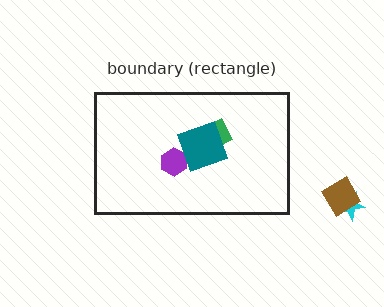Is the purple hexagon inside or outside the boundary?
Inside.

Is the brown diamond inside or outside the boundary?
Outside.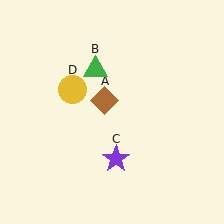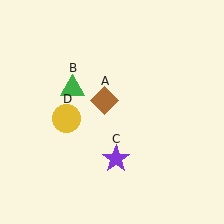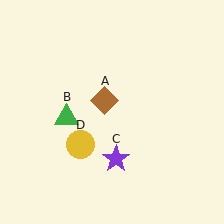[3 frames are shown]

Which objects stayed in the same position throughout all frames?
Brown diamond (object A) and purple star (object C) remained stationary.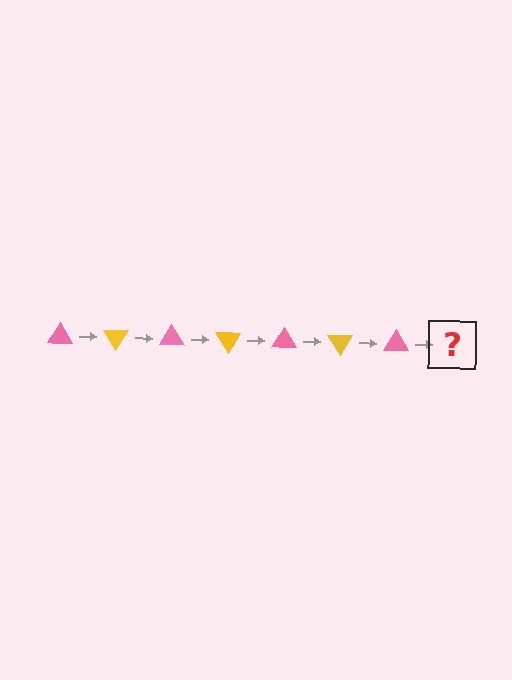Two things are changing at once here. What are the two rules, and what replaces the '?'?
The two rules are that it rotates 60 degrees each step and the color cycles through pink and yellow. The '?' should be a yellow triangle, rotated 420 degrees from the start.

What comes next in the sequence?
The next element should be a yellow triangle, rotated 420 degrees from the start.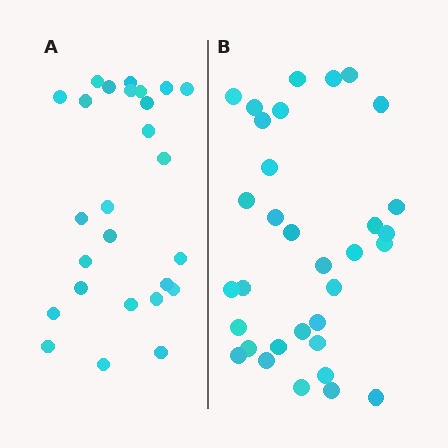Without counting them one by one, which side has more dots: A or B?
Region B (the right region) has more dots.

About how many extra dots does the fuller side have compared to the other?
Region B has roughly 8 or so more dots than region A.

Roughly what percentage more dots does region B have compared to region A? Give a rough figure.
About 25% more.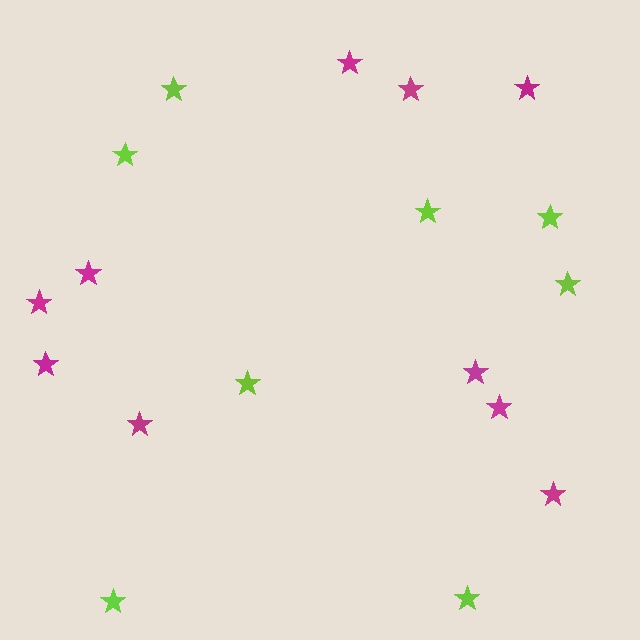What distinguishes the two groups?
There are 2 groups: one group of magenta stars (10) and one group of lime stars (8).